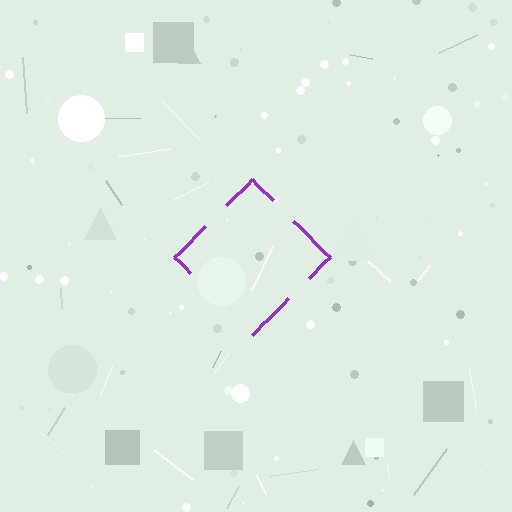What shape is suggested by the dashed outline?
The dashed outline suggests a diamond.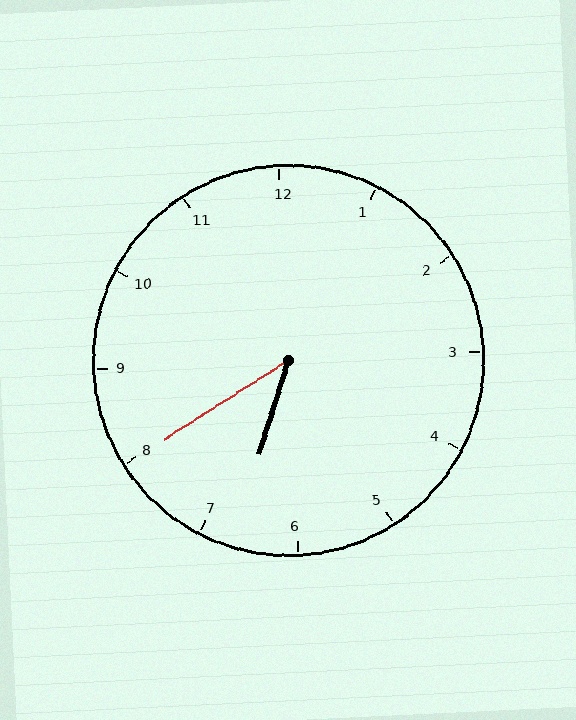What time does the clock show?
6:40.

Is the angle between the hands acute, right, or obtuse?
It is acute.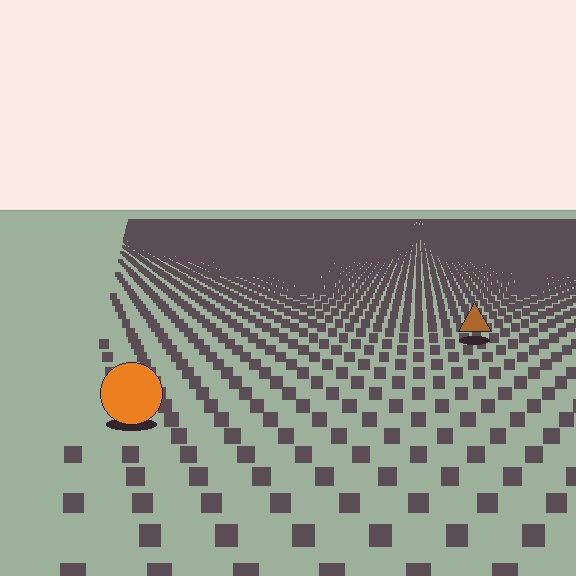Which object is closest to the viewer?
The orange circle is closest. The texture marks near it are larger and more spread out.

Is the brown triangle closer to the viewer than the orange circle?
No. The orange circle is closer — you can tell from the texture gradient: the ground texture is coarser near it.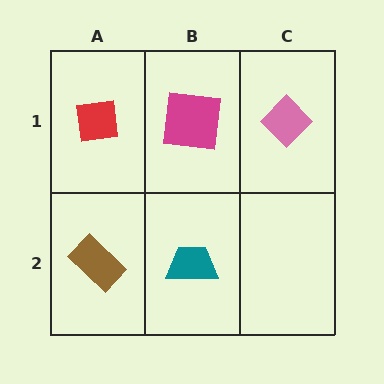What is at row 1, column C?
A pink diamond.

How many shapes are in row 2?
2 shapes.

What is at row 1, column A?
A red square.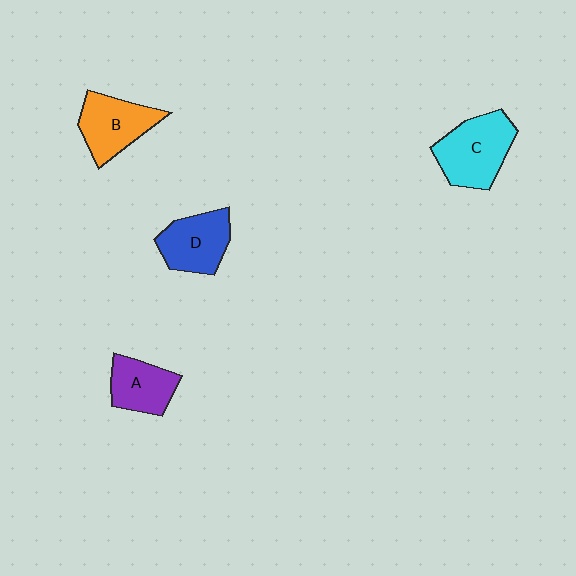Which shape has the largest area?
Shape C (cyan).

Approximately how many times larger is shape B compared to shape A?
Approximately 1.2 times.